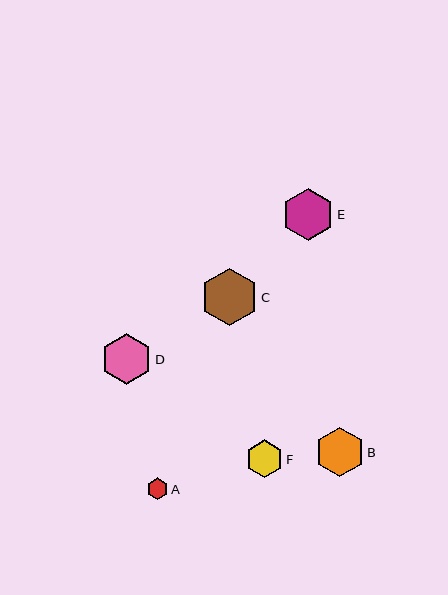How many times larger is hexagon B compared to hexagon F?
Hexagon B is approximately 1.3 times the size of hexagon F.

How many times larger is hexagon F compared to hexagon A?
Hexagon F is approximately 1.7 times the size of hexagon A.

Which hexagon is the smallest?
Hexagon A is the smallest with a size of approximately 22 pixels.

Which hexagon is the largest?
Hexagon C is the largest with a size of approximately 57 pixels.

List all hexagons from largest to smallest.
From largest to smallest: C, E, D, B, F, A.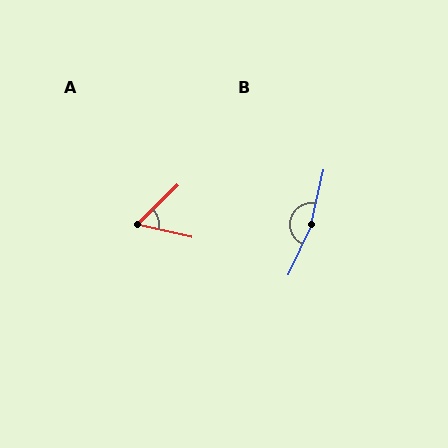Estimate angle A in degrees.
Approximately 57 degrees.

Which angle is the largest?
B, at approximately 168 degrees.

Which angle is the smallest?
A, at approximately 57 degrees.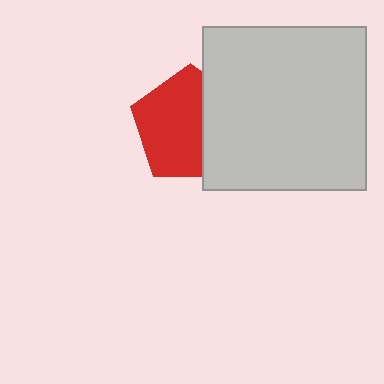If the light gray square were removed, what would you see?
You would see the complete red pentagon.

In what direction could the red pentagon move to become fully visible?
The red pentagon could move left. That would shift it out from behind the light gray square entirely.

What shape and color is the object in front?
The object in front is a light gray square.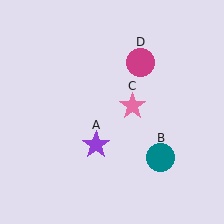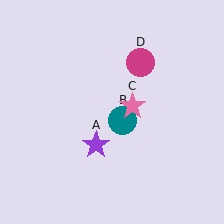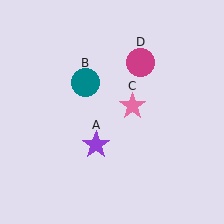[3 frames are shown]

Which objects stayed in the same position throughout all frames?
Purple star (object A) and pink star (object C) and magenta circle (object D) remained stationary.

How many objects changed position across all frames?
1 object changed position: teal circle (object B).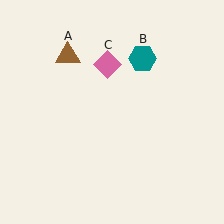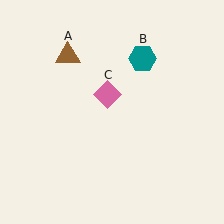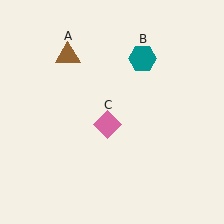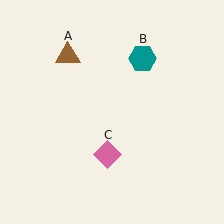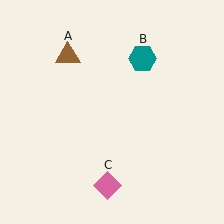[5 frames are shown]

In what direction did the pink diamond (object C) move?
The pink diamond (object C) moved down.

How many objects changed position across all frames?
1 object changed position: pink diamond (object C).